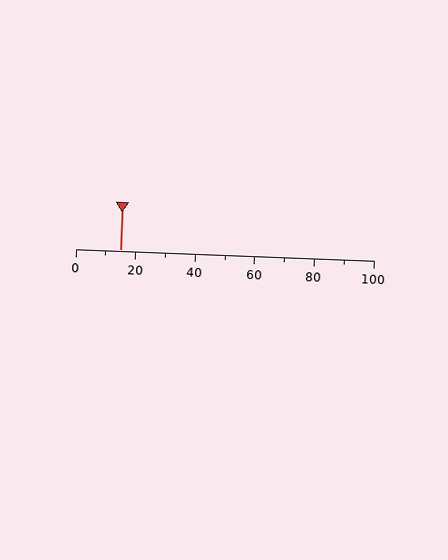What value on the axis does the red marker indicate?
The marker indicates approximately 15.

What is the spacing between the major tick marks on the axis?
The major ticks are spaced 20 apart.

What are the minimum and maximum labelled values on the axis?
The axis runs from 0 to 100.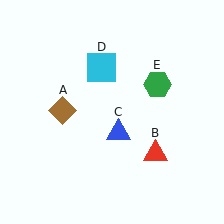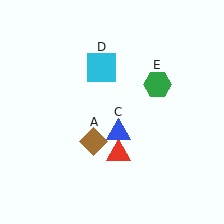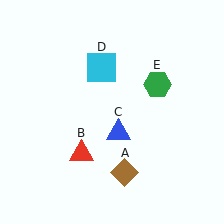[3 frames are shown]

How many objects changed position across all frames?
2 objects changed position: brown diamond (object A), red triangle (object B).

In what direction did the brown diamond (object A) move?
The brown diamond (object A) moved down and to the right.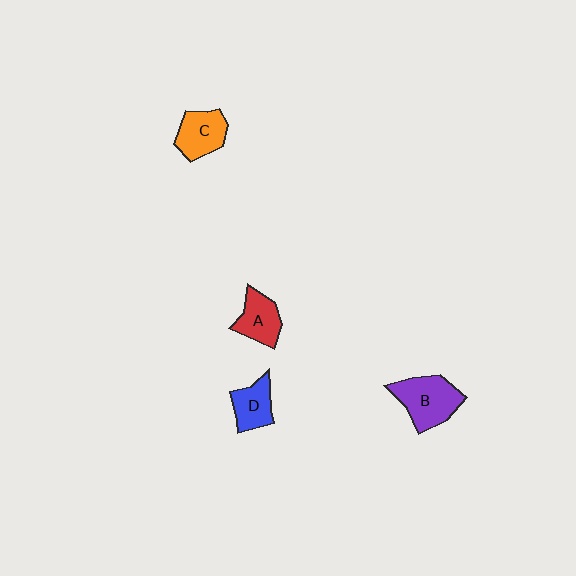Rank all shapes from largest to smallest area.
From largest to smallest: B (purple), C (orange), A (red), D (blue).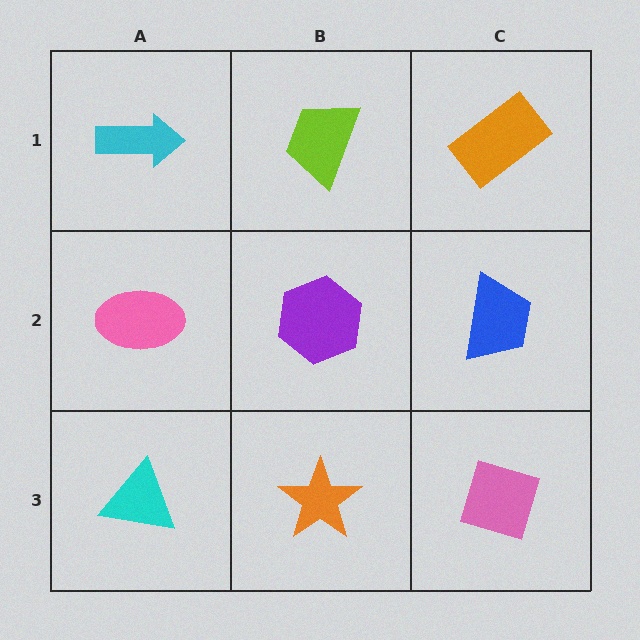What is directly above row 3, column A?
A pink ellipse.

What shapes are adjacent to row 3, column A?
A pink ellipse (row 2, column A), an orange star (row 3, column B).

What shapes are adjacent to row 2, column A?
A cyan arrow (row 1, column A), a cyan triangle (row 3, column A), a purple hexagon (row 2, column B).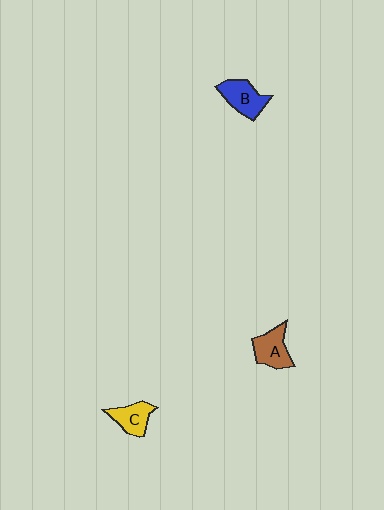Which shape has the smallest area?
Shape C (yellow).